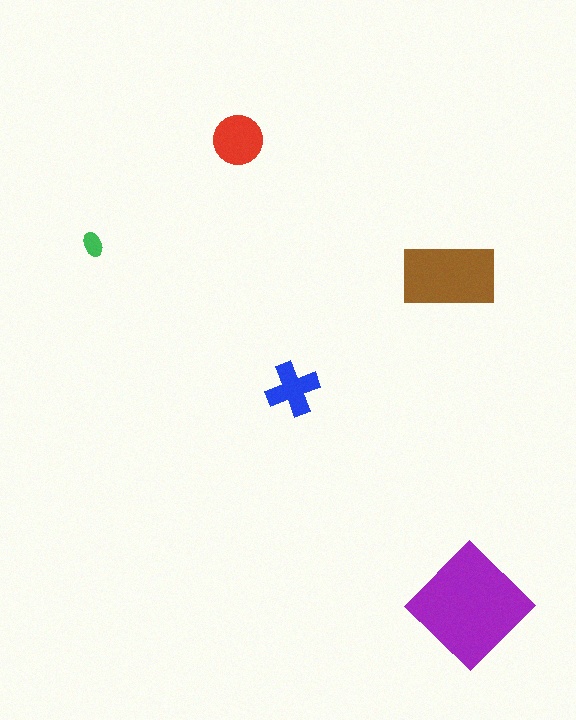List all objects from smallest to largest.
The green ellipse, the blue cross, the red circle, the brown rectangle, the purple diamond.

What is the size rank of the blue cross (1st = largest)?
4th.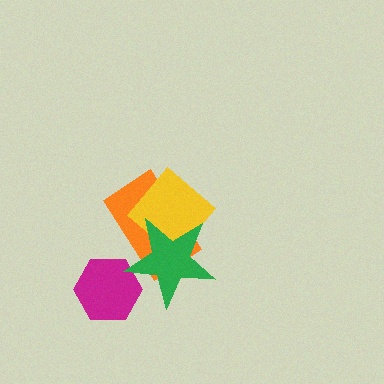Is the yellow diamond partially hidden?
Yes, it is partially covered by another shape.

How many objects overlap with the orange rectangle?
2 objects overlap with the orange rectangle.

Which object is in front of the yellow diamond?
The green star is in front of the yellow diamond.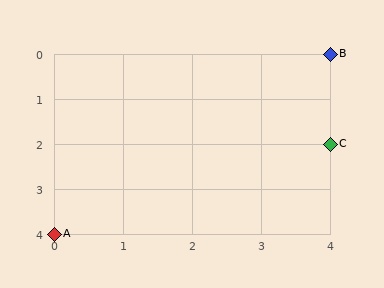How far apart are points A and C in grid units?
Points A and C are 4 columns and 2 rows apart (about 4.5 grid units diagonally).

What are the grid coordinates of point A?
Point A is at grid coordinates (0, 4).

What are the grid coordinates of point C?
Point C is at grid coordinates (4, 2).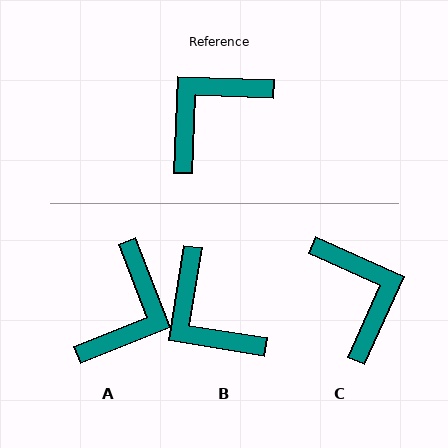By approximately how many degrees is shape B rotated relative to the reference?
Approximately 83 degrees counter-clockwise.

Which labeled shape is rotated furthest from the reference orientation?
A, about 156 degrees away.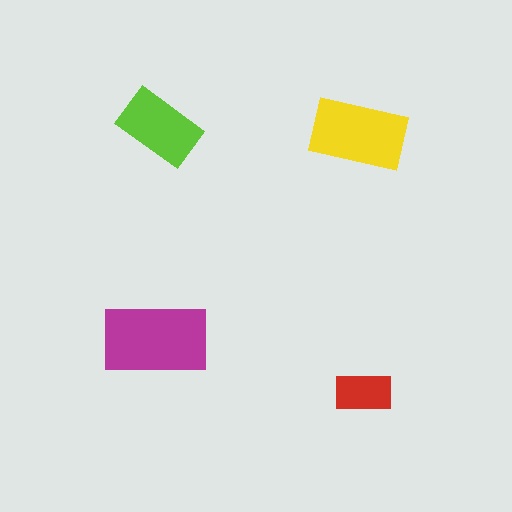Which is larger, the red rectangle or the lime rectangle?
The lime one.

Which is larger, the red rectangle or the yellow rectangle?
The yellow one.